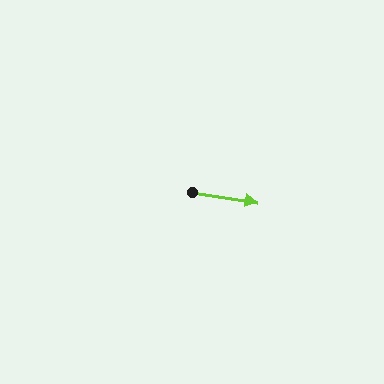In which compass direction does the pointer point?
East.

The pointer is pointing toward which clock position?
Roughly 3 o'clock.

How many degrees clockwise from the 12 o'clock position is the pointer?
Approximately 99 degrees.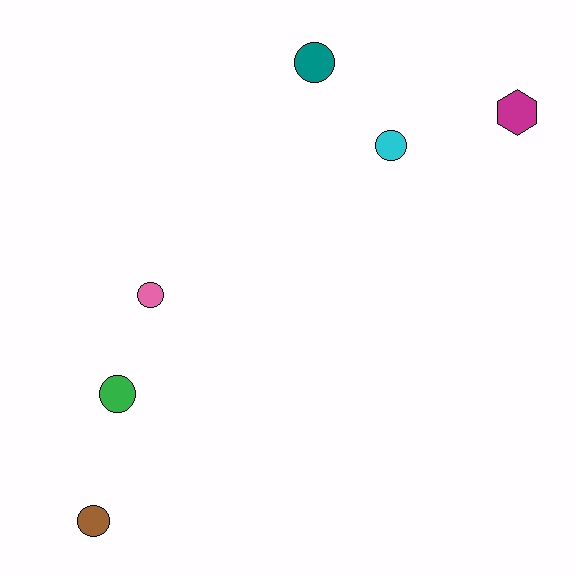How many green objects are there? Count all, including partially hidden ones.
There is 1 green object.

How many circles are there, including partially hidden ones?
There are 5 circles.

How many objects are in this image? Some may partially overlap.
There are 6 objects.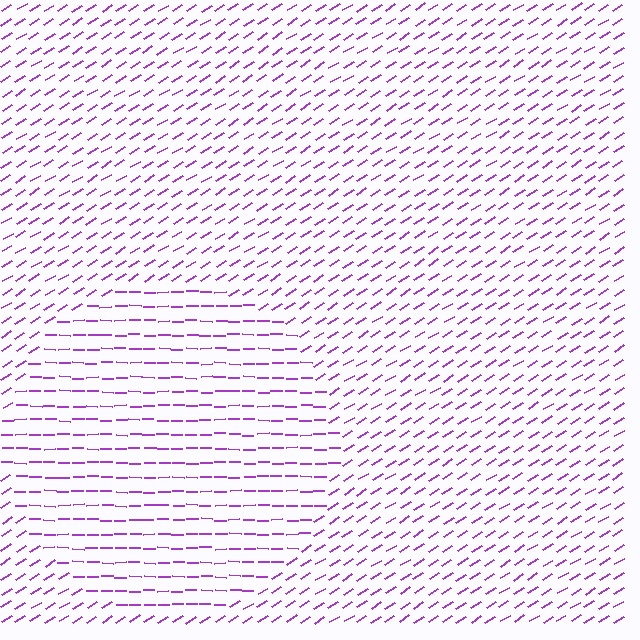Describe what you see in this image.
The image is filled with small purple line segments. A circle region in the image has lines oriented differently from the surrounding lines, creating a visible texture boundary.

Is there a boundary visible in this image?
Yes, there is a texture boundary formed by a change in line orientation.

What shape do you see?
I see a circle.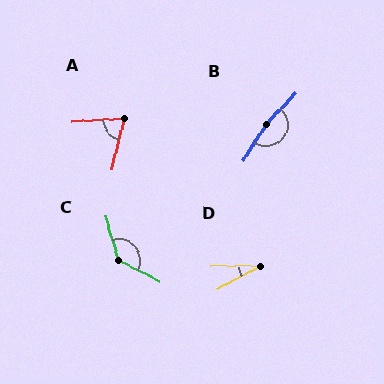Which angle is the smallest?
D, at approximately 28 degrees.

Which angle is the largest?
B, at approximately 169 degrees.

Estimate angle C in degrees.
Approximately 133 degrees.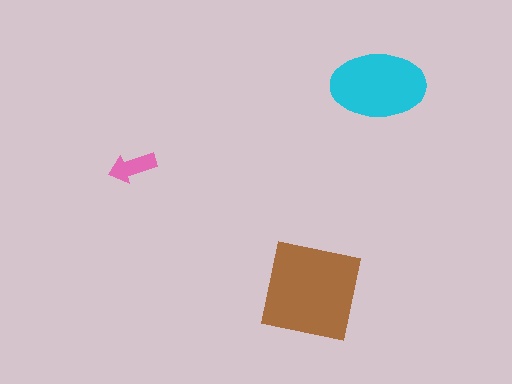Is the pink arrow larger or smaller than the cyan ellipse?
Smaller.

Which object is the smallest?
The pink arrow.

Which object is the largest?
The brown square.